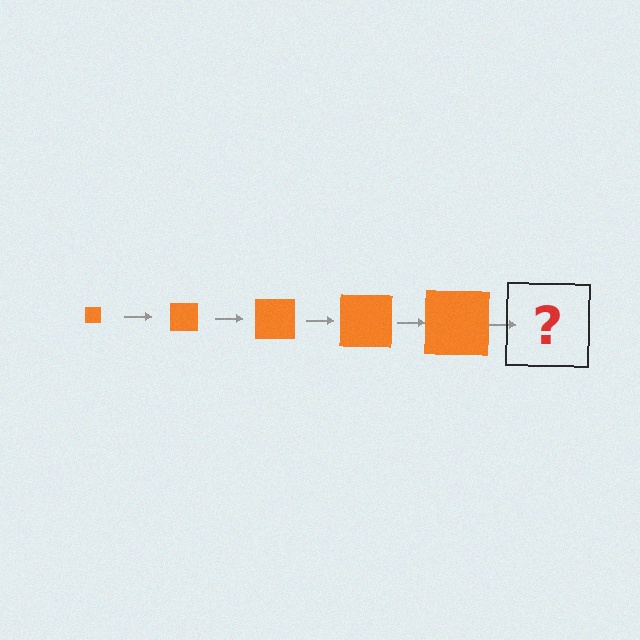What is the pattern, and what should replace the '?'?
The pattern is that the square gets progressively larger each step. The '?' should be an orange square, larger than the previous one.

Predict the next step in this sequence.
The next step is an orange square, larger than the previous one.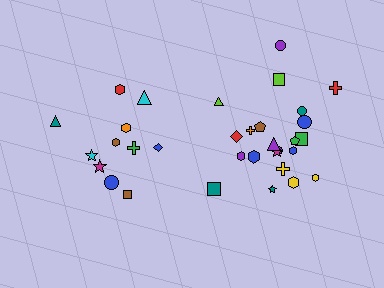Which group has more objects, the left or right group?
The right group.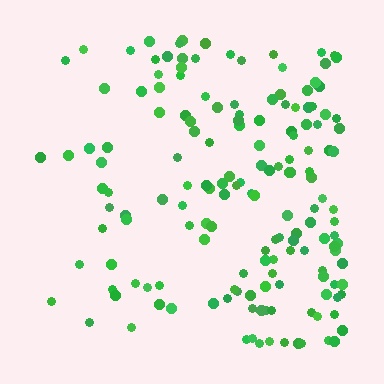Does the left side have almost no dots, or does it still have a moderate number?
Still a moderate number, just noticeably fewer than the right.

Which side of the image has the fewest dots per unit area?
The left.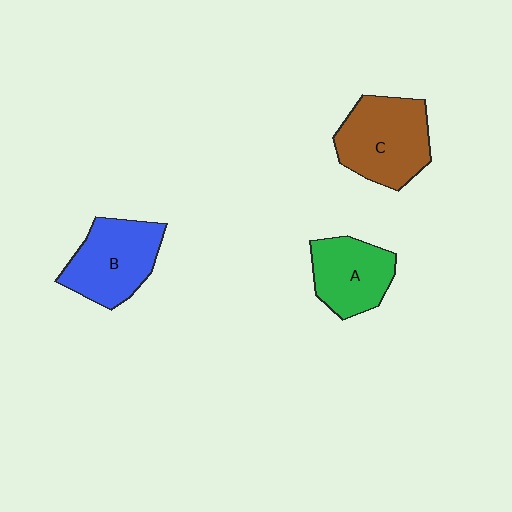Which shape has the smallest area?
Shape A (green).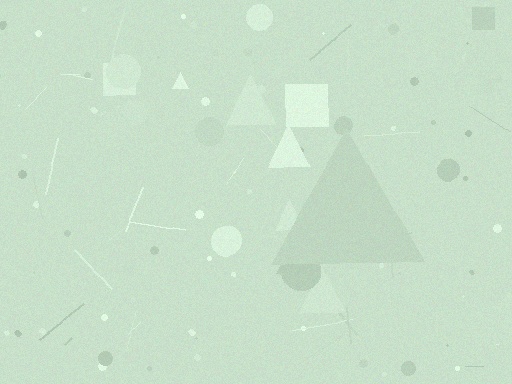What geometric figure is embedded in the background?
A triangle is embedded in the background.